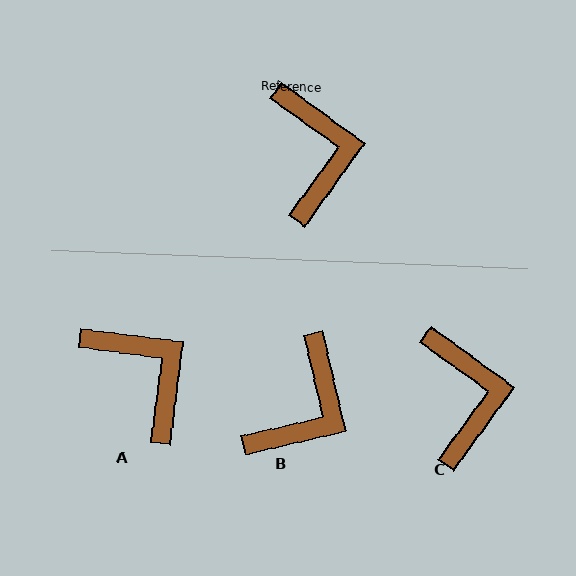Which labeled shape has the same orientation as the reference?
C.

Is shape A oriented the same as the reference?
No, it is off by about 29 degrees.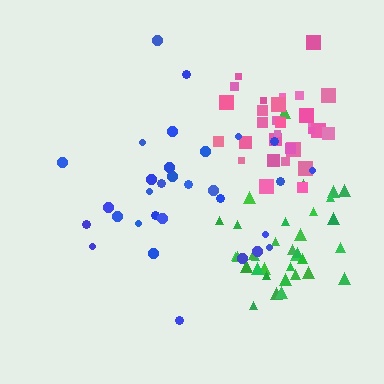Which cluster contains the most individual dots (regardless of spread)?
Green (34).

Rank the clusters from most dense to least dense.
green, pink, blue.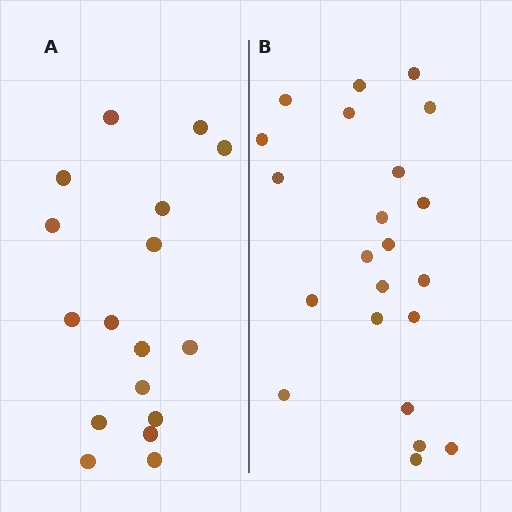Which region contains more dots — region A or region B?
Region B (the right region) has more dots.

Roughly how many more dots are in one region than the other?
Region B has about 5 more dots than region A.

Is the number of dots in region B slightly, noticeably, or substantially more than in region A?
Region B has noticeably more, but not dramatically so. The ratio is roughly 1.3 to 1.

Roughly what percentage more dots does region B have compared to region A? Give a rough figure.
About 30% more.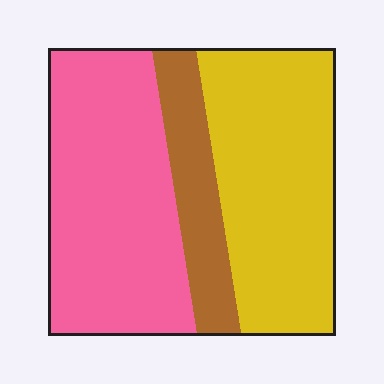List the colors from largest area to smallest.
From largest to smallest: pink, yellow, brown.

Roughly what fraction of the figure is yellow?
Yellow takes up about two fifths (2/5) of the figure.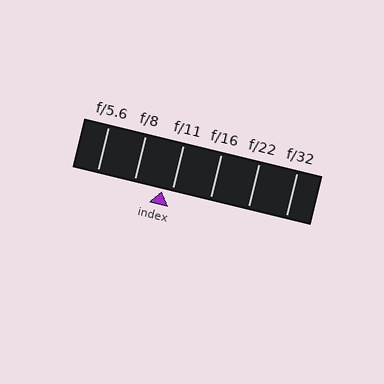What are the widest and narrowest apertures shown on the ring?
The widest aperture shown is f/5.6 and the narrowest is f/32.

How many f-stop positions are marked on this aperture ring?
There are 6 f-stop positions marked.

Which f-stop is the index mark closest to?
The index mark is closest to f/11.